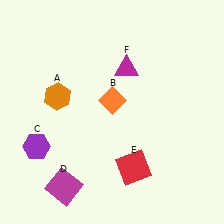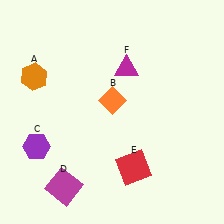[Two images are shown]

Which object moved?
The orange hexagon (A) moved left.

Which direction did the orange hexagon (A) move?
The orange hexagon (A) moved left.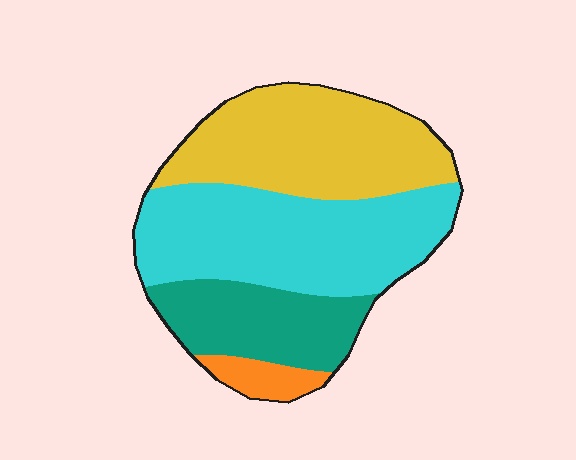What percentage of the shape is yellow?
Yellow covers about 35% of the shape.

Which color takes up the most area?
Cyan, at roughly 40%.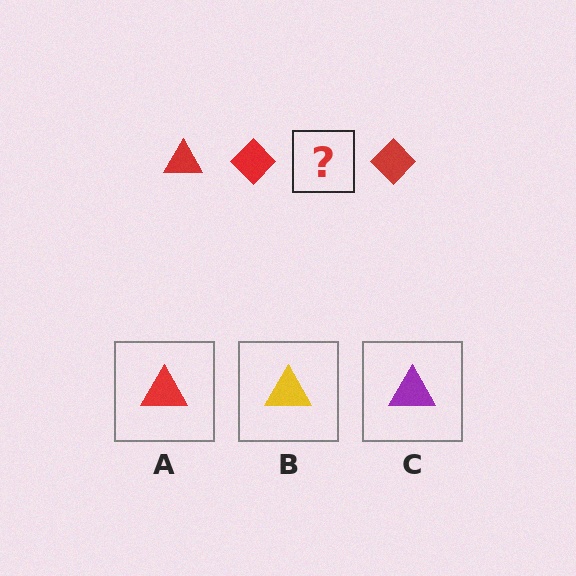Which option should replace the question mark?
Option A.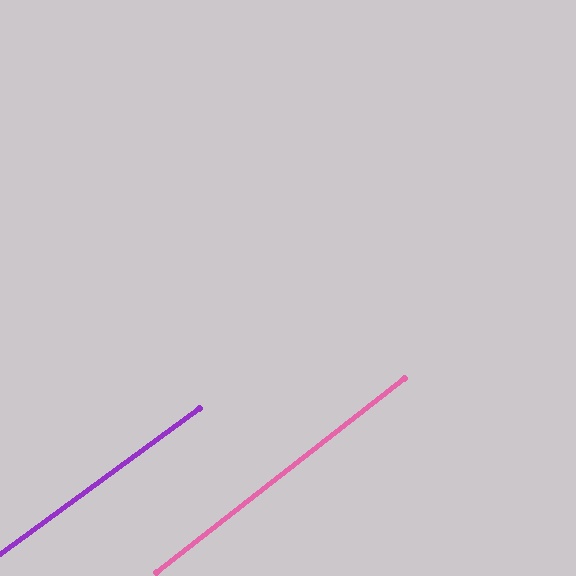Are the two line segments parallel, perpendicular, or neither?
Parallel — their directions differ by only 2.0°.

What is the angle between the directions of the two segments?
Approximately 2 degrees.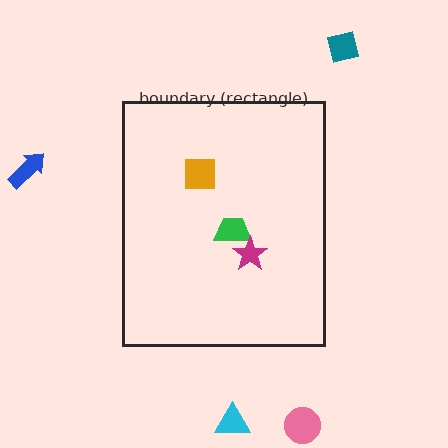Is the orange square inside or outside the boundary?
Inside.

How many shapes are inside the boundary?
3 inside, 4 outside.